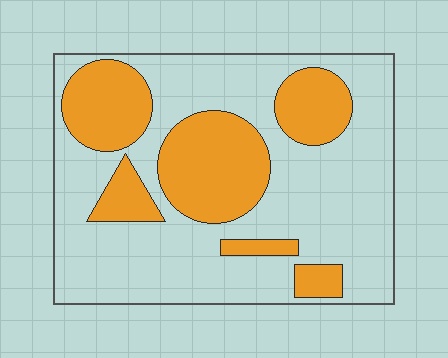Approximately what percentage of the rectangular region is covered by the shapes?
Approximately 30%.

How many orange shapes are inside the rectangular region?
6.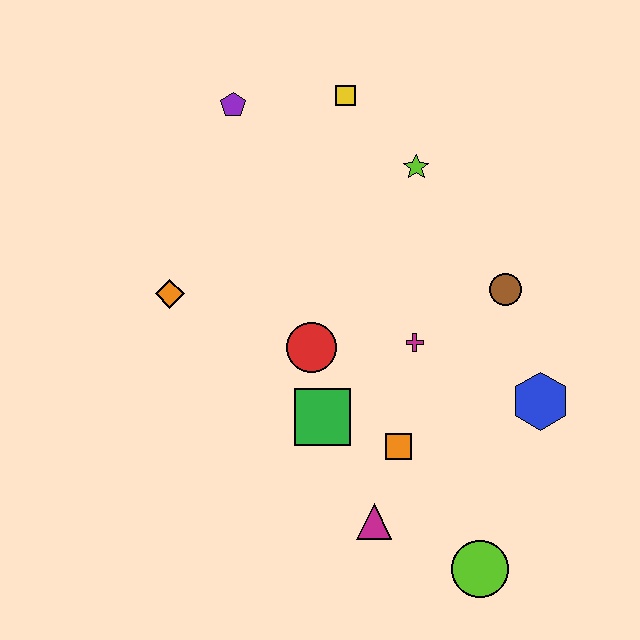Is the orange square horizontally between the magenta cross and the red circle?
Yes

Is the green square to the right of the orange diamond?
Yes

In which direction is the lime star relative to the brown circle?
The lime star is above the brown circle.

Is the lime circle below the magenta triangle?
Yes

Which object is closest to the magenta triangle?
The orange square is closest to the magenta triangle.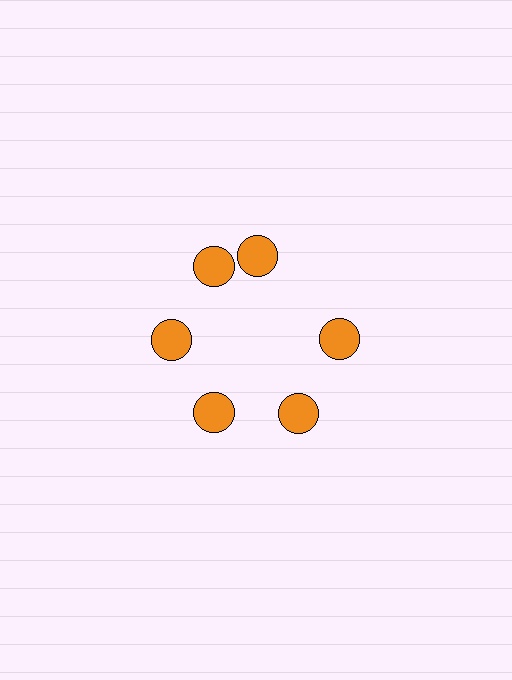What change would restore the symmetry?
The symmetry would be restored by rotating it back into even spacing with its neighbors so that all 6 circles sit at equal angles and equal distance from the center.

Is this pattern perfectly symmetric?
No. The 6 orange circles are arranged in a ring, but one element near the 1 o'clock position is rotated out of alignment along the ring, breaking the 6-fold rotational symmetry.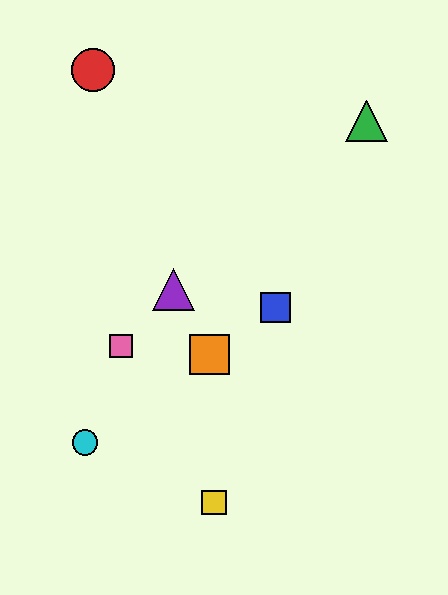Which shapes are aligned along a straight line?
The blue square, the orange square, the cyan circle are aligned along a straight line.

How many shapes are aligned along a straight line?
3 shapes (the blue square, the orange square, the cyan circle) are aligned along a straight line.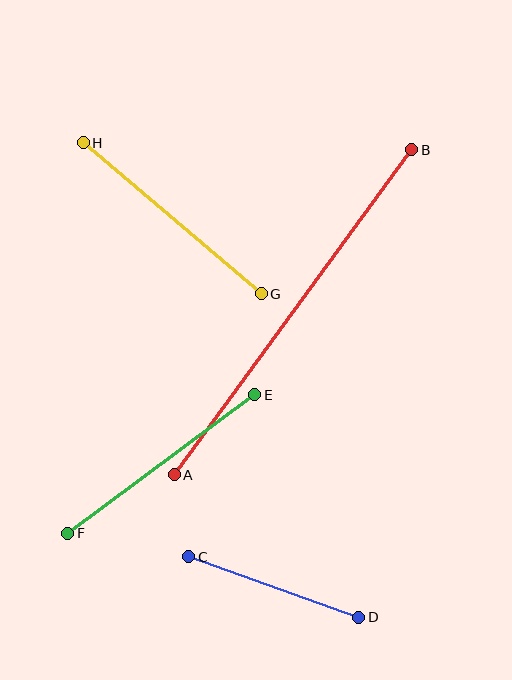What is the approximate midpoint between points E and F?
The midpoint is at approximately (161, 464) pixels.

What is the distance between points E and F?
The distance is approximately 233 pixels.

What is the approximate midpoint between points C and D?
The midpoint is at approximately (274, 587) pixels.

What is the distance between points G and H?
The distance is approximately 233 pixels.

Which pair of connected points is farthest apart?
Points A and B are farthest apart.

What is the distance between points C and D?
The distance is approximately 181 pixels.